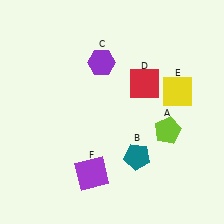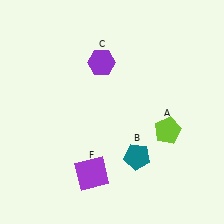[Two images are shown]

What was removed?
The yellow square (E), the red square (D) were removed in Image 2.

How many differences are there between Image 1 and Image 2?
There are 2 differences between the two images.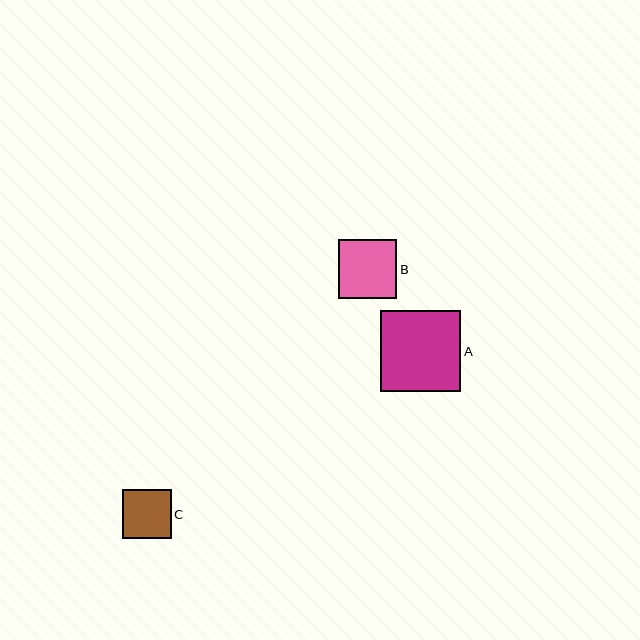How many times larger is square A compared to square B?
Square A is approximately 1.4 times the size of square B.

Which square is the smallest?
Square C is the smallest with a size of approximately 49 pixels.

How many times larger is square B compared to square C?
Square B is approximately 1.2 times the size of square C.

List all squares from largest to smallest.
From largest to smallest: A, B, C.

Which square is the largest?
Square A is the largest with a size of approximately 81 pixels.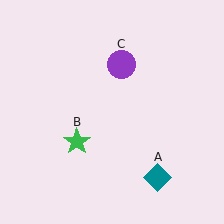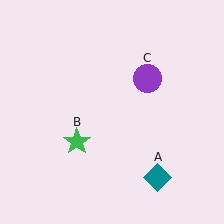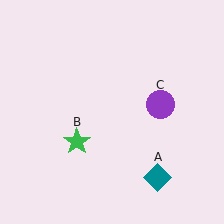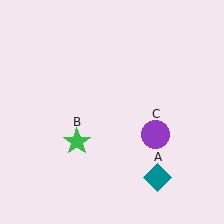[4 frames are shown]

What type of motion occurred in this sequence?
The purple circle (object C) rotated clockwise around the center of the scene.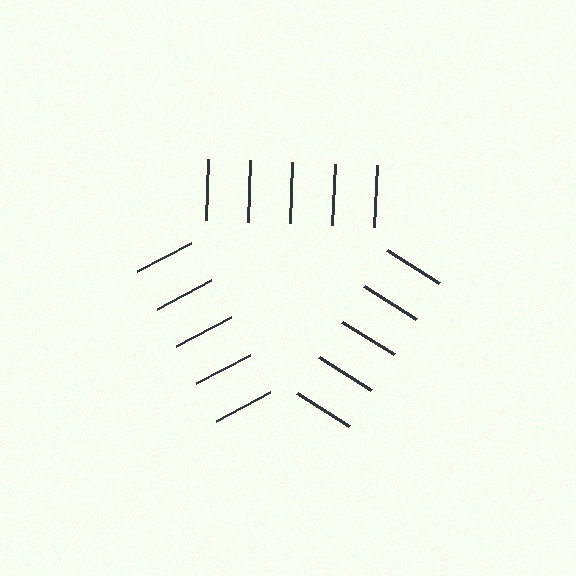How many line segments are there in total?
15 — 5 along each of the 3 edges.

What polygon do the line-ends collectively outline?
An illusory triangle — the line segments terminate on its edges but no continuous stroke is drawn.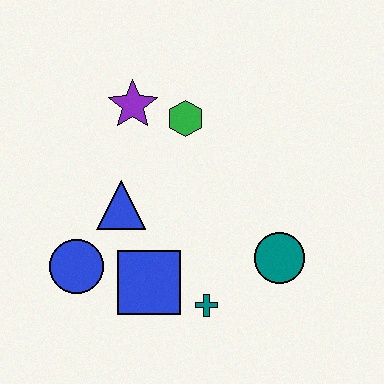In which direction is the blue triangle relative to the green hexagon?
The blue triangle is below the green hexagon.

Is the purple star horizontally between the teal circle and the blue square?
No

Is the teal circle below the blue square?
No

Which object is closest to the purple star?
The green hexagon is closest to the purple star.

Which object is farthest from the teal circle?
The purple star is farthest from the teal circle.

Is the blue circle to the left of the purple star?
Yes